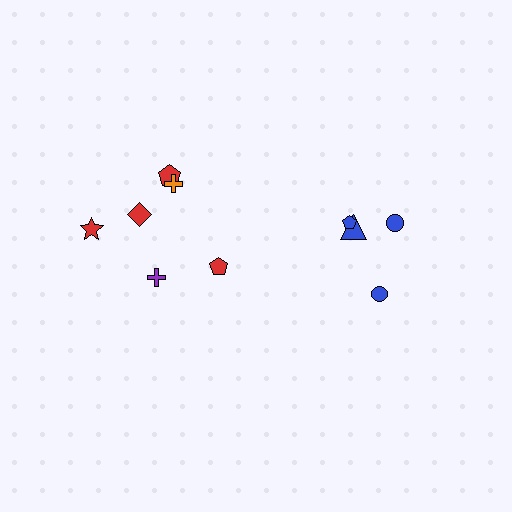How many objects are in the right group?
There are 4 objects.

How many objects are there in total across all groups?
There are 10 objects.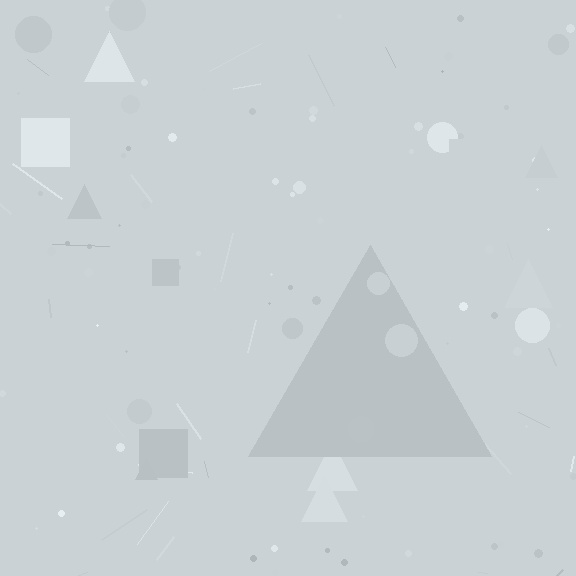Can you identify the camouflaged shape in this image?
The camouflaged shape is a triangle.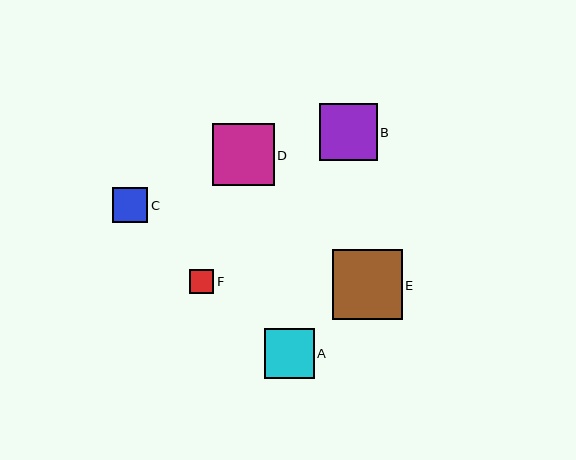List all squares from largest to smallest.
From largest to smallest: E, D, B, A, C, F.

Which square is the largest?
Square E is the largest with a size of approximately 70 pixels.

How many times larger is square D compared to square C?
Square D is approximately 1.8 times the size of square C.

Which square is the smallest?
Square F is the smallest with a size of approximately 25 pixels.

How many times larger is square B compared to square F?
Square B is approximately 2.3 times the size of square F.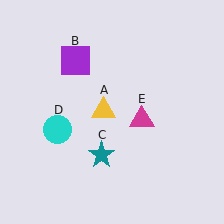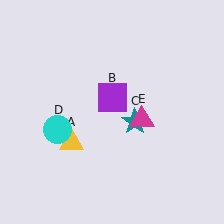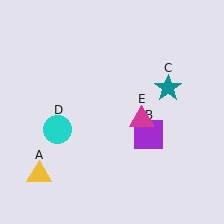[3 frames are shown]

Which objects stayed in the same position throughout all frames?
Cyan circle (object D) and magenta triangle (object E) remained stationary.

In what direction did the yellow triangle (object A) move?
The yellow triangle (object A) moved down and to the left.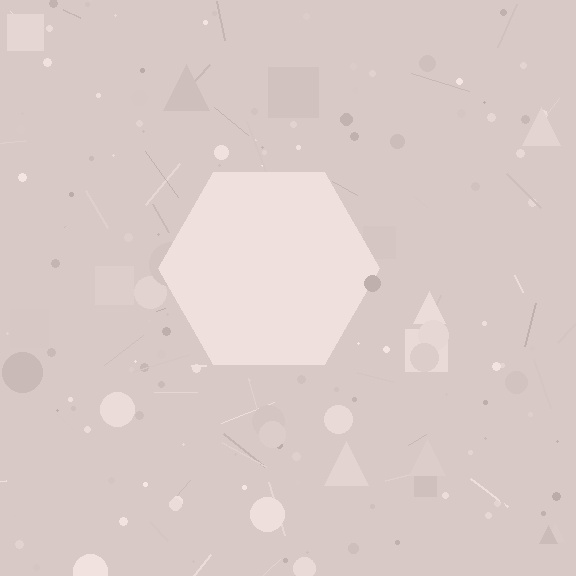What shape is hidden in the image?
A hexagon is hidden in the image.